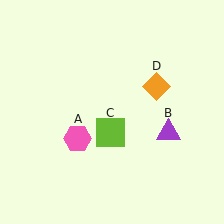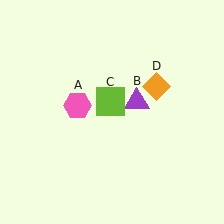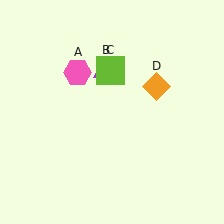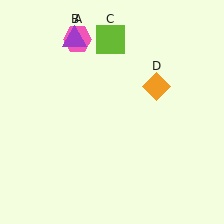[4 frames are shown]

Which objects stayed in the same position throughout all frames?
Orange diamond (object D) remained stationary.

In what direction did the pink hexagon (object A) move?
The pink hexagon (object A) moved up.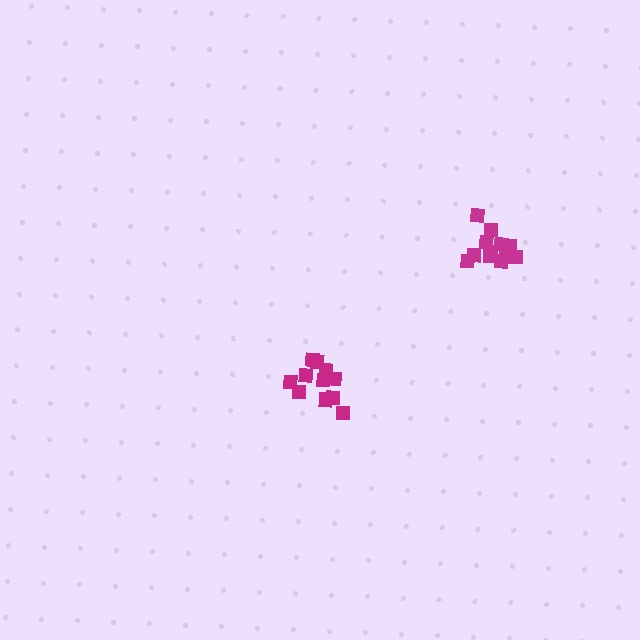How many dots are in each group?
Group 1: 12 dots, Group 2: 12 dots (24 total).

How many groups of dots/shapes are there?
There are 2 groups.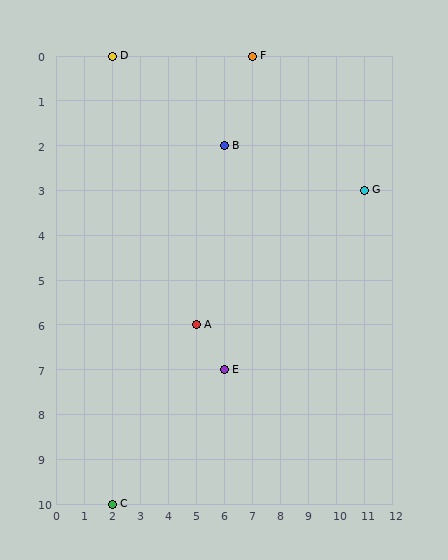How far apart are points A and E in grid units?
Points A and E are 1 column and 1 row apart (about 1.4 grid units diagonally).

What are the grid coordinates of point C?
Point C is at grid coordinates (2, 10).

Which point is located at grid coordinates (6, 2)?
Point B is at (6, 2).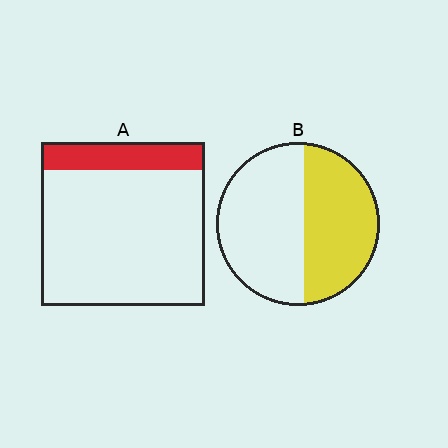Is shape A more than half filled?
No.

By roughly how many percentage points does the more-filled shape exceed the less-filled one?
By roughly 30 percentage points (B over A).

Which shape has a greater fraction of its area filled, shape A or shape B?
Shape B.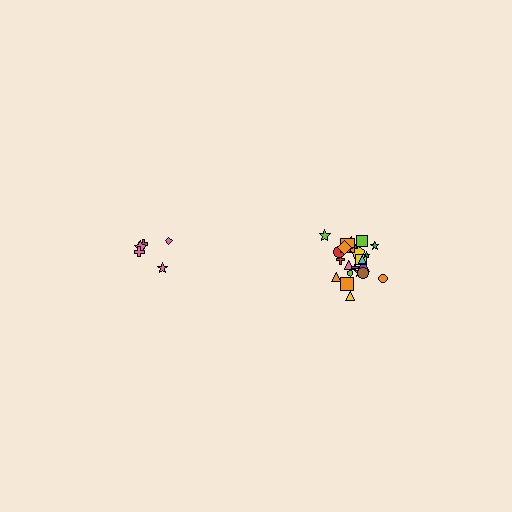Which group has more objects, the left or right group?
The right group.